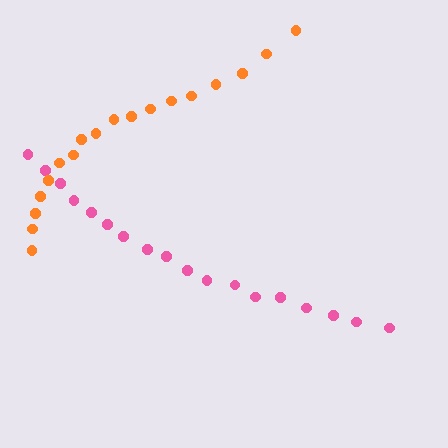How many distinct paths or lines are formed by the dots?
There are 2 distinct paths.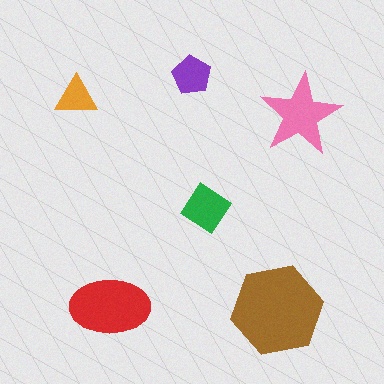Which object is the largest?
The brown hexagon.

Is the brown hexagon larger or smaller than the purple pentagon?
Larger.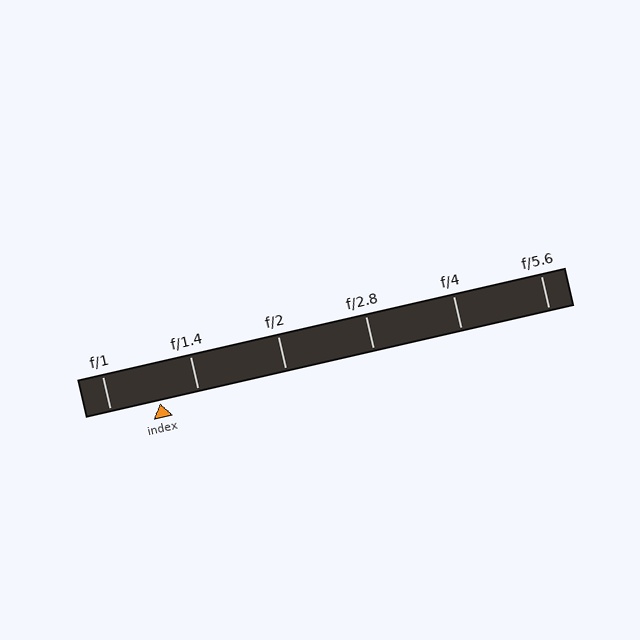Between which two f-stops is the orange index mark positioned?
The index mark is between f/1 and f/1.4.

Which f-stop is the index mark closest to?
The index mark is closest to f/1.4.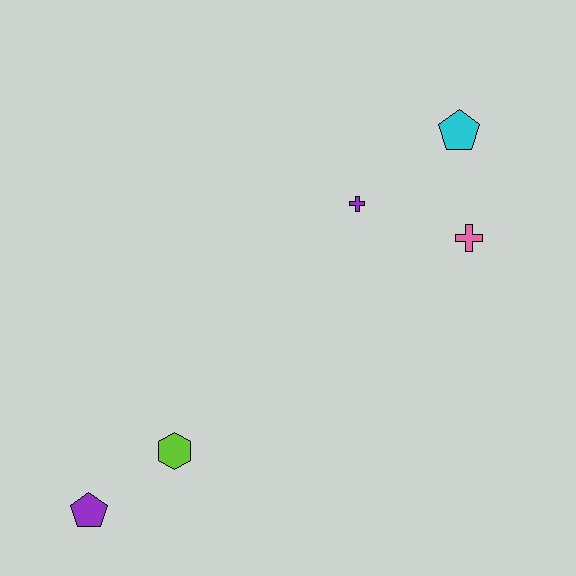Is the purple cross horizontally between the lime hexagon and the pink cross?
Yes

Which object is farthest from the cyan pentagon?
The purple pentagon is farthest from the cyan pentagon.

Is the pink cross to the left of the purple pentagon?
No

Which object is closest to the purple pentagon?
The lime hexagon is closest to the purple pentagon.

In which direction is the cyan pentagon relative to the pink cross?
The cyan pentagon is above the pink cross.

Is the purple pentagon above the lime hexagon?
No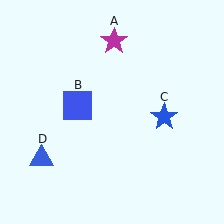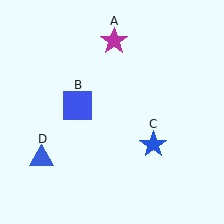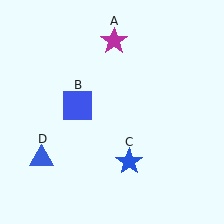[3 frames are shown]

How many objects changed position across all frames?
1 object changed position: blue star (object C).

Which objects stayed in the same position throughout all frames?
Magenta star (object A) and blue square (object B) and blue triangle (object D) remained stationary.